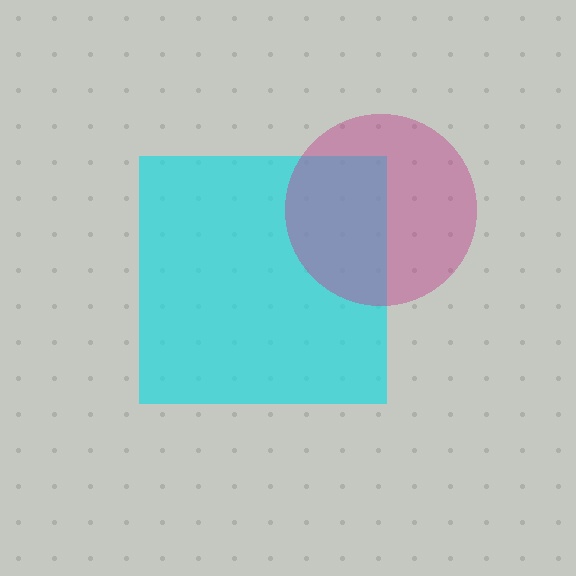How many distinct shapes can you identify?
There are 2 distinct shapes: a cyan square, a magenta circle.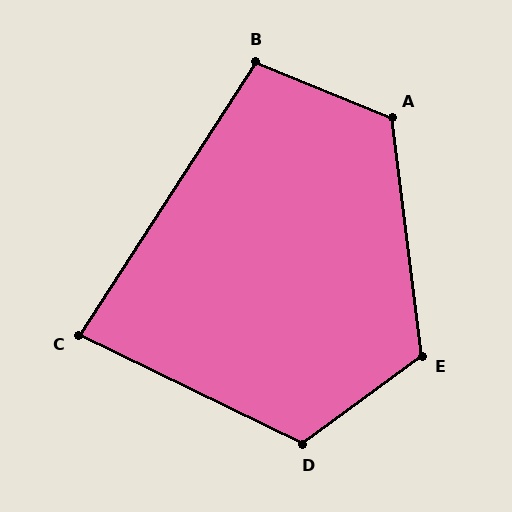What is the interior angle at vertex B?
Approximately 101 degrees (obtuse).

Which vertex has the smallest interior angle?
C, at approximately 83 degrees.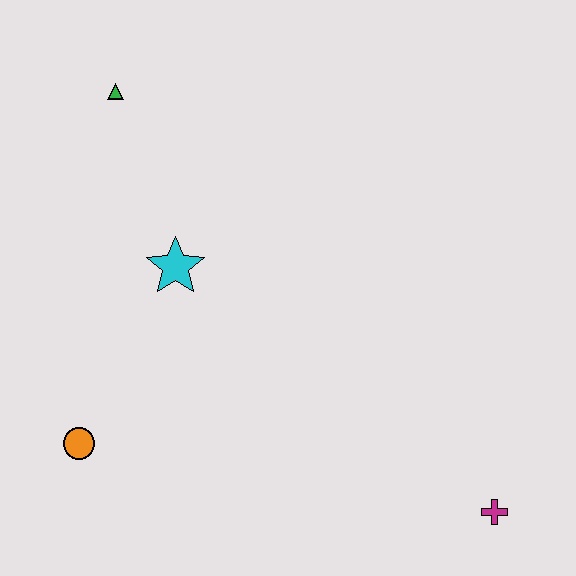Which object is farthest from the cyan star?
The magenta cross is farthest from the cyan star.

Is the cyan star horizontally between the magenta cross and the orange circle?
Yes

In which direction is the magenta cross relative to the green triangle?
The magenta cross is below the green triangle.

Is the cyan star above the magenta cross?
Yes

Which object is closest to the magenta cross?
The cyan star is closest to the magenta cross.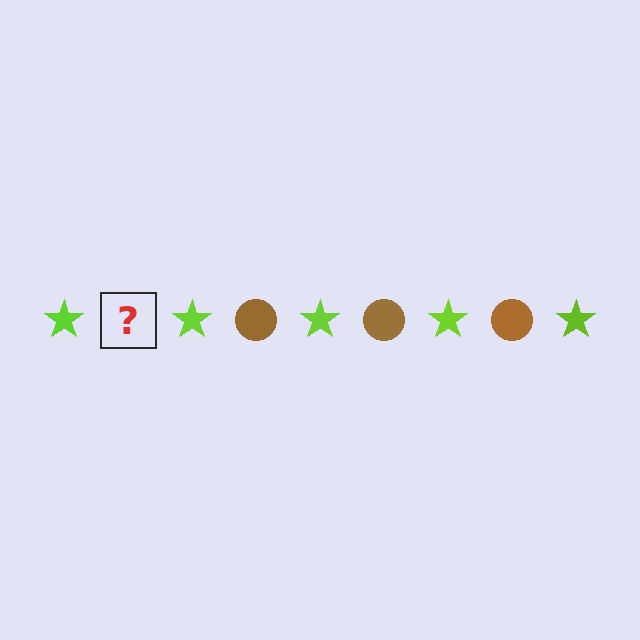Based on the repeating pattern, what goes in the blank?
The blank should be a brown circle.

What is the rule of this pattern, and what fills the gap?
The rule is that the pattern alternates between lime star and brown circle. The gap should be filled with a brown circle.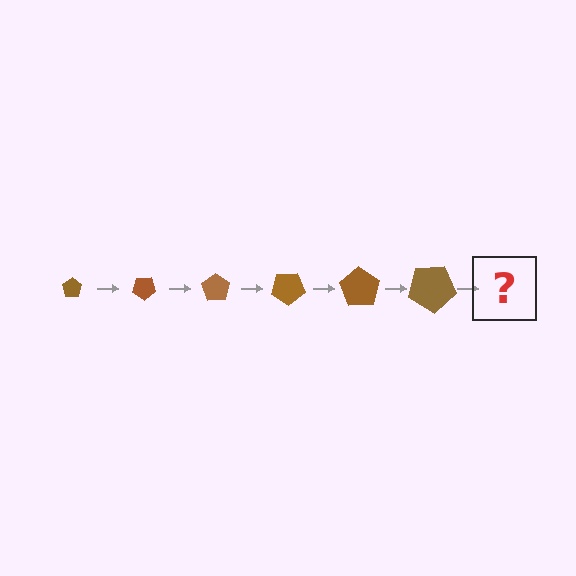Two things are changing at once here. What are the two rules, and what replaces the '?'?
The two rules are that the pentagon grows larger each step and it rotates 35 degrees each step. The '?' should be a pentagon, larger than the previous one and rotated 210 degrees from the start.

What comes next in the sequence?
The next element should be a pentagon, larger than the previous one and rotated 210 degrees from the start.